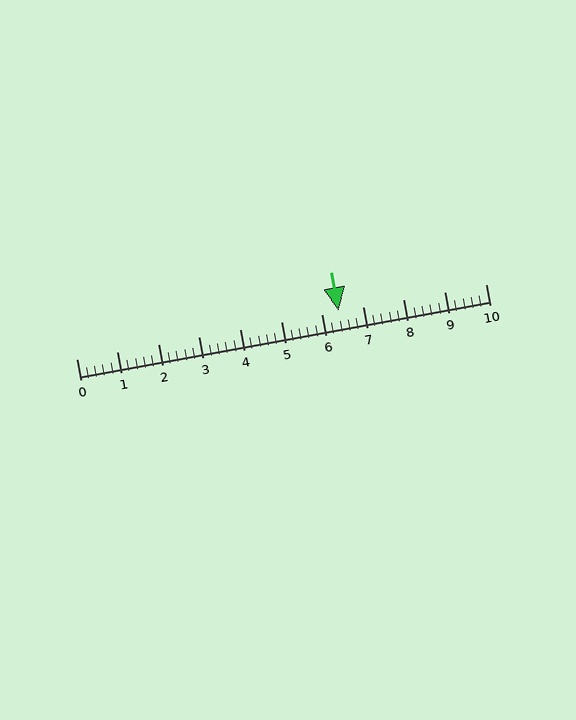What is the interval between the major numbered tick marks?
The major tick marks are spaced 1 units apart.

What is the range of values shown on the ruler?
The ruler shows values from 0 to 10.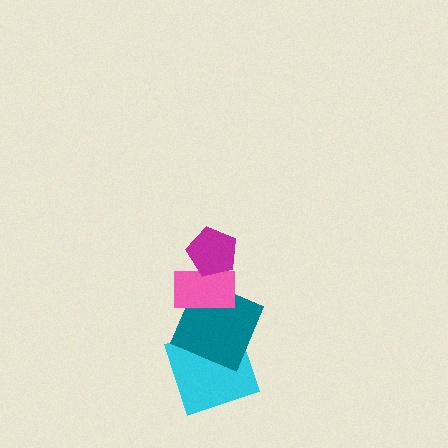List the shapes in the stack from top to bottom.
From top to bottom: the magenta pentagon, the pink rectangle, the teal square, the cyan square.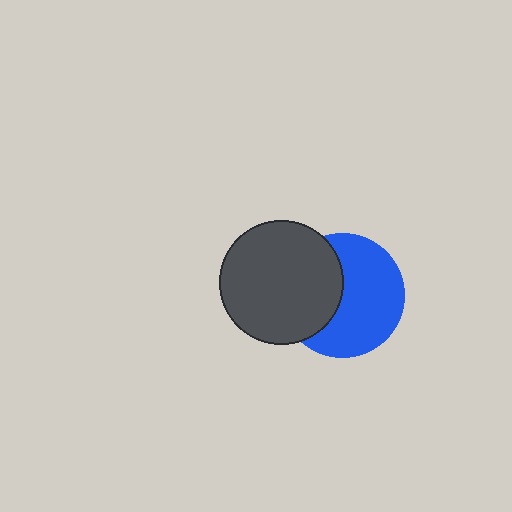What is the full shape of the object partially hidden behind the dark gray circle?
The partially hidden object is a blue circle.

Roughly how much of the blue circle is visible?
About half of it is visible (roughly 61%).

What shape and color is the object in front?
The object in front is a dark gray circle.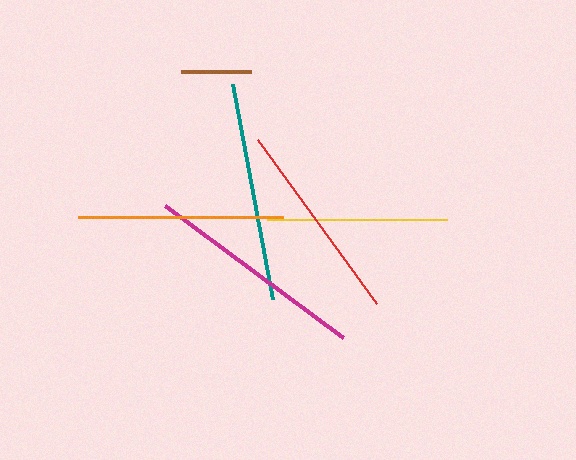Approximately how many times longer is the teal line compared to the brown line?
The teal line is approximately 3.1 times the length of the brown line.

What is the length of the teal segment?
The teal segment is approximately 218 pixels long.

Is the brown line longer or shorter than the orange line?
The orange line is longer than the brown line.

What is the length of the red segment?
The red segment is approximately 202 pixels long.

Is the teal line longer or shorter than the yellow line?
The teal line is longer than the yellow line.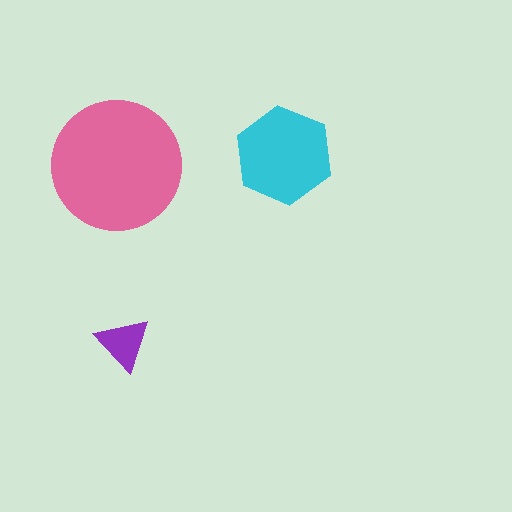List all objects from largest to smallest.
The pink circle, the cyan hexagon, the purple triangle.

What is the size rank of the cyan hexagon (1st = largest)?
2nd.